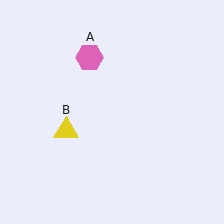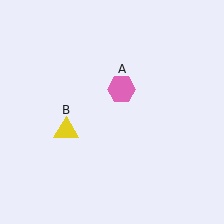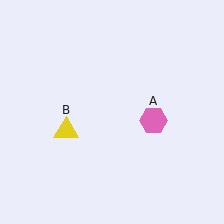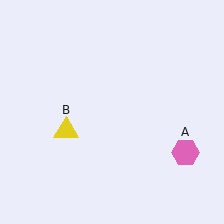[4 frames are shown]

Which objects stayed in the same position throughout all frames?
Yellow triangle (object B) remained stationary.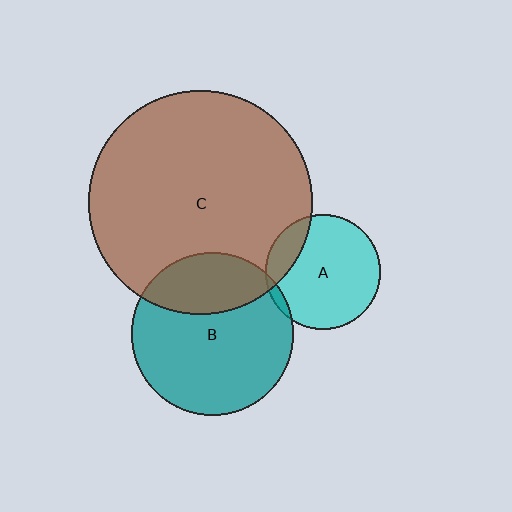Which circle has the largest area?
Circle C (brown).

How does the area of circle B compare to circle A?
Approximately 2.0 times.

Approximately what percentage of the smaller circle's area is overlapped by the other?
Approximately 30%.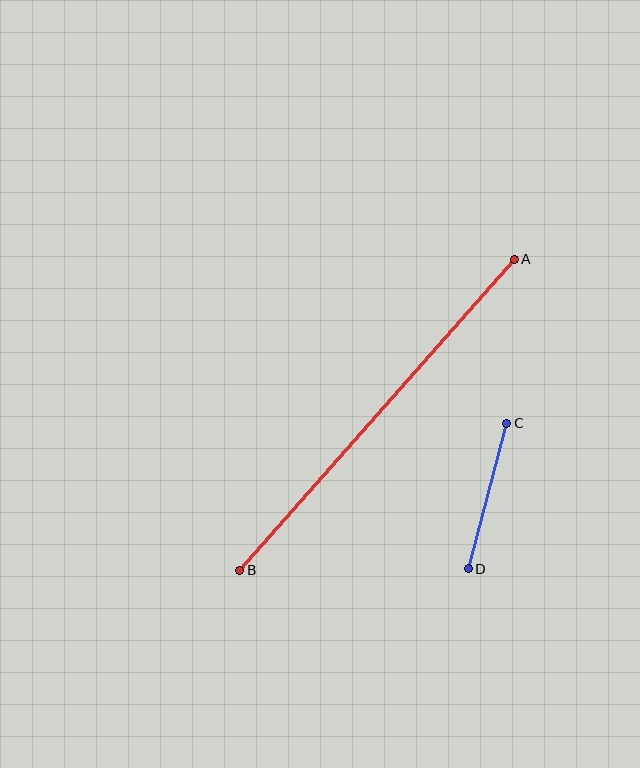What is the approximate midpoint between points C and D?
The midpoint is at approximately (487, 496) pixels.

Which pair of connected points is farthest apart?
Points A and B are farthest apart.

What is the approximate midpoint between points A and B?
The midpoint is at approximately (377, 415) pixels.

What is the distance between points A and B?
The distance is approximately 415 pixels.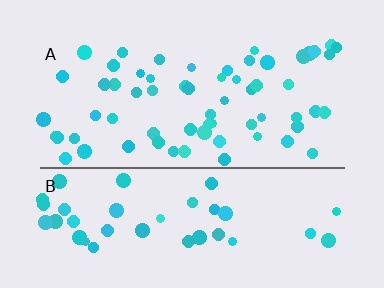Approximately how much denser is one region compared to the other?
Approximately 1.4× — region A over region B.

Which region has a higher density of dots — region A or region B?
A (the top).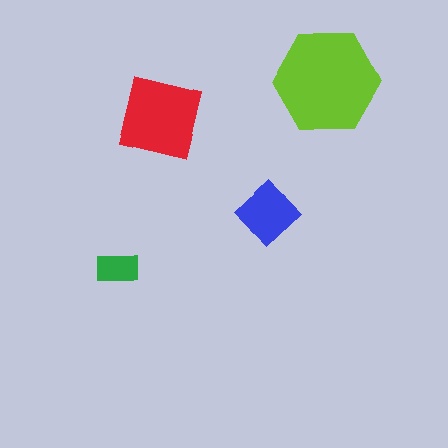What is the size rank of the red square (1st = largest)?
2nd.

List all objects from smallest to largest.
The green rectangle, the blue diamond, the red square, the lime hexagon.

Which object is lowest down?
The green rectangle is bottommost.